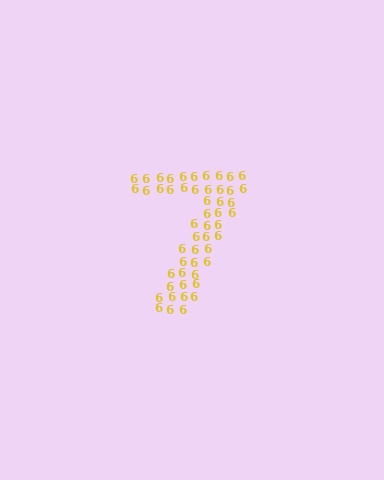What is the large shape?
The large shape is the digit 7.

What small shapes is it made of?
It is made of small digit 6's.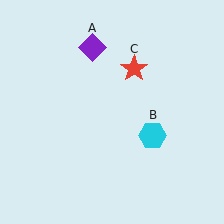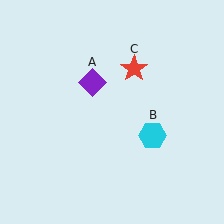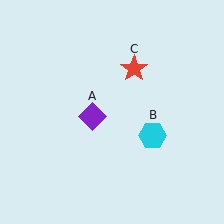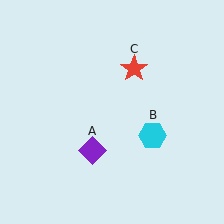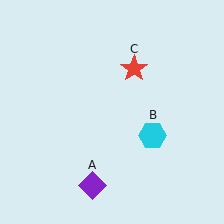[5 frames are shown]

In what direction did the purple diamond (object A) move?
The purple diamond (object A) moved down.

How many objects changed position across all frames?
1 object changed position: purple diamond (object A).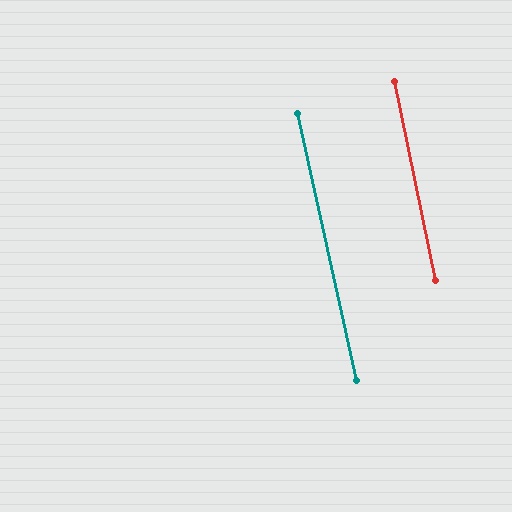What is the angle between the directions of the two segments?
Approximately 1 degree.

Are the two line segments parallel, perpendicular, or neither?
Parallel — their directions differ by only 0.9°.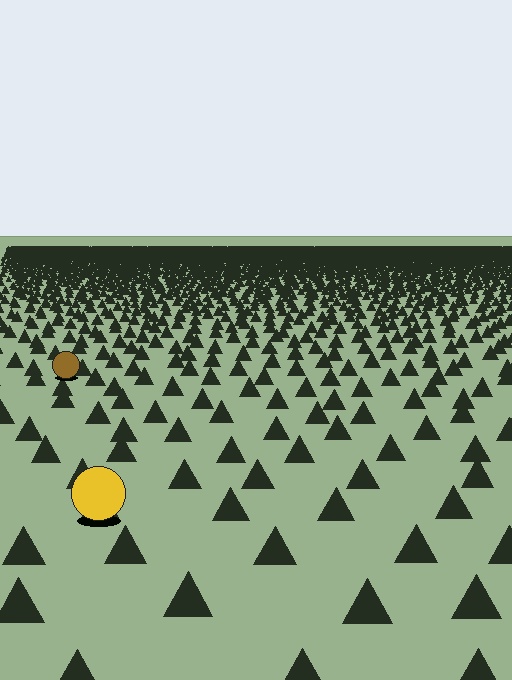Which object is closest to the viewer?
The yellow circle is closest. The texture marks near it are larger and more spread out.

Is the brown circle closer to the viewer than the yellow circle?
No. The yellow circle is closer — you can tell from the texture gradient: the ground texture is coarser near it.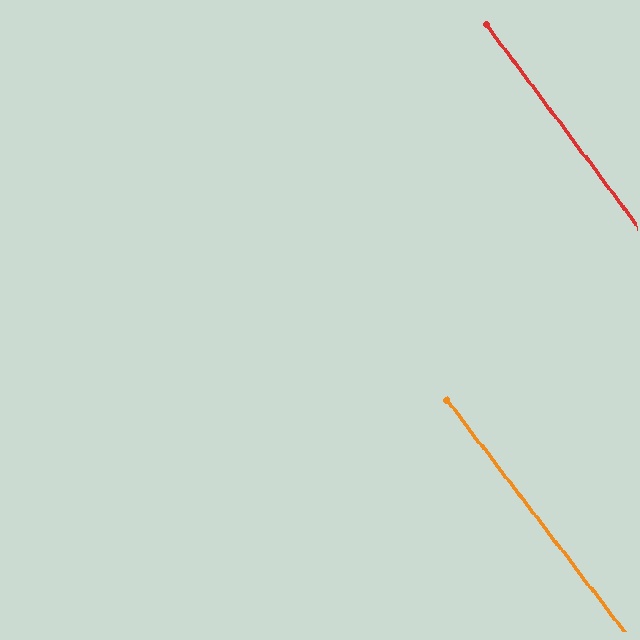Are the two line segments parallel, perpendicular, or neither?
Parallel — their directions differ by only 0.6°.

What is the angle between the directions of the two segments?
Approximately 1 degree.